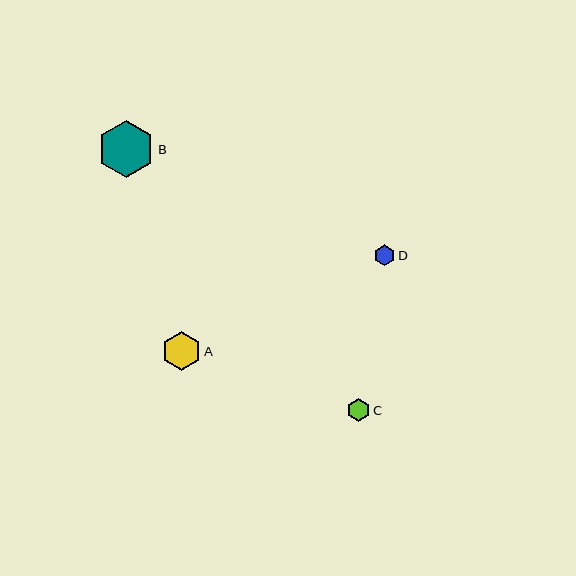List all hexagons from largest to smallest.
From largest to smallest: B, A, C, D.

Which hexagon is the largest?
Hexagon B is the largest with a size of approximately 57 pixels.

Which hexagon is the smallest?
Hexagon D is the smallest with a size of approximately 20 pixels.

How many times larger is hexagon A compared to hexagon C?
Hexagon A is approximately 1.7 times the size of hexagon C.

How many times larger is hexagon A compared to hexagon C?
Hexagon A is approximately 1.7 times the size of hexagon C.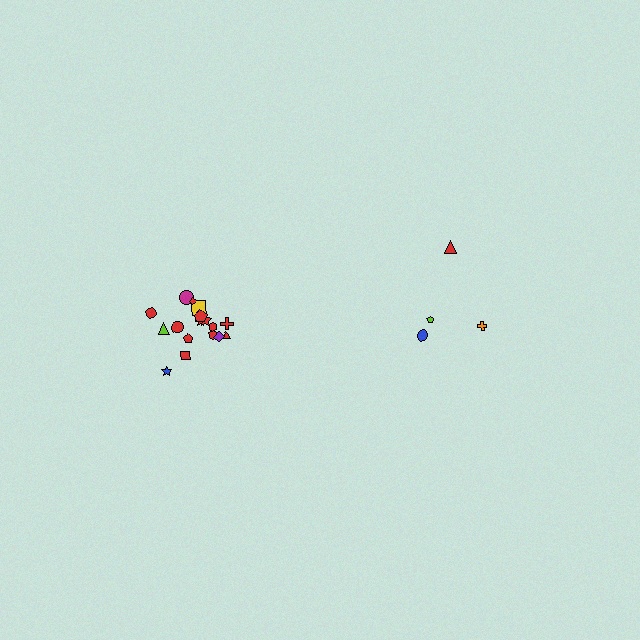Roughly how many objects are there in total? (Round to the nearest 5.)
Roughly 20 objects in total.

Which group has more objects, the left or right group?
The left group.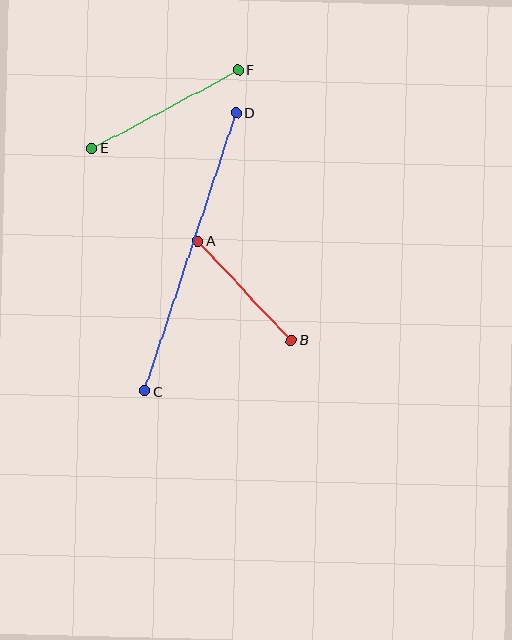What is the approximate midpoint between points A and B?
The midpoint is at approximately (244, 291) pixels.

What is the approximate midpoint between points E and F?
The midpoint is at approximately (165, 109) pixels.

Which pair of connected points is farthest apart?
Points C and D are farthest apart.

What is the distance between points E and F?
The distance is approximately 166 pixels.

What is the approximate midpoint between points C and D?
The midpoint is at approximately (191, 252) pixels.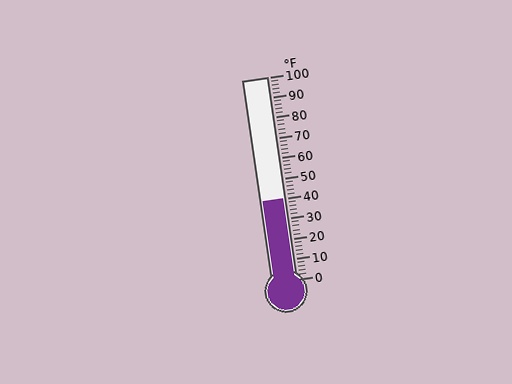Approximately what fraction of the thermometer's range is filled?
The thermometer is filled to approximately 40% of its range.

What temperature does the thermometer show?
The thermometer shows approximately 40°F.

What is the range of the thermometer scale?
The thermometer scale ranges from 0°F to 100°F.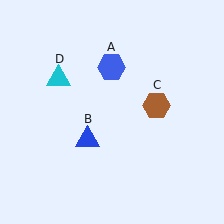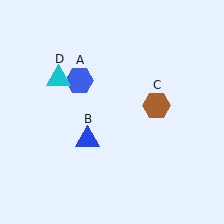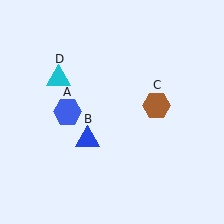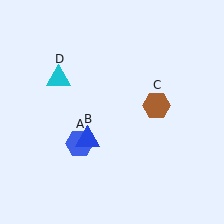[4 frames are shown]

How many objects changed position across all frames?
1 object changed position: blue hexagon (object A).